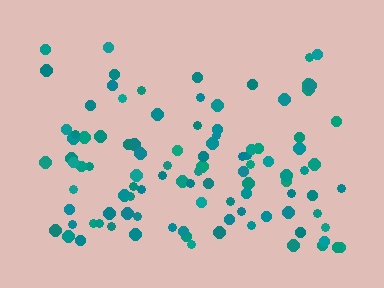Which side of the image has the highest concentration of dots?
The bottom.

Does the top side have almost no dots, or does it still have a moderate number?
Still a moderate number, just noticeably fewer than the bottom.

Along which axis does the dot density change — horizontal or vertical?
Vertical.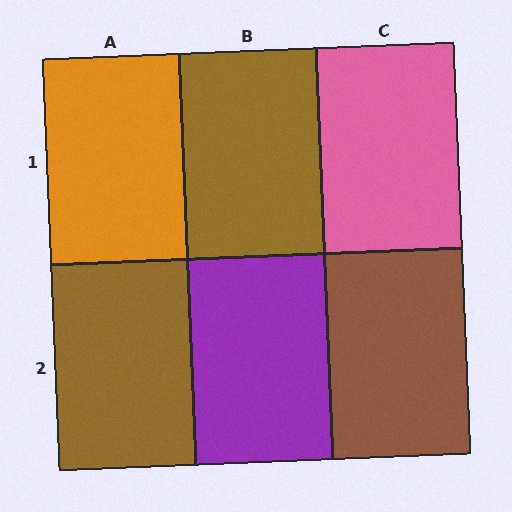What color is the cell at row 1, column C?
Pink.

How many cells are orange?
1 cell is orange.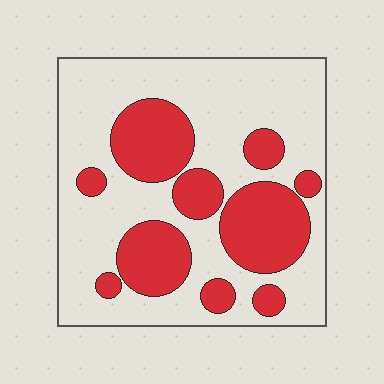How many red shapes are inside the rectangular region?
10.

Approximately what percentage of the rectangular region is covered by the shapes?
Approximately 35%.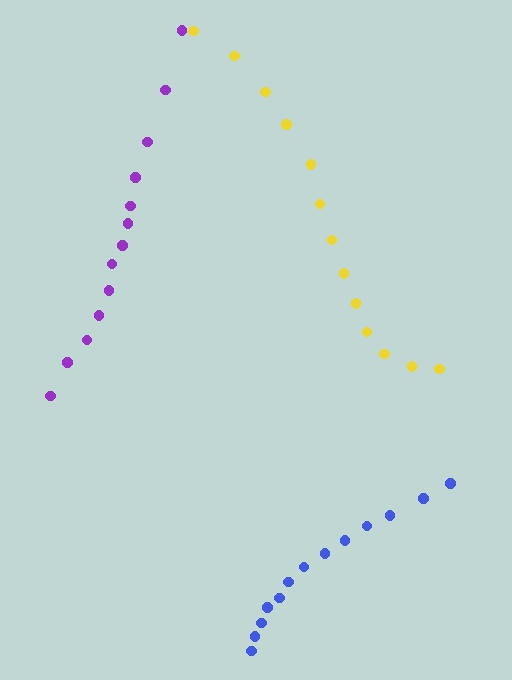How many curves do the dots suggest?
There are 3 distinct paths.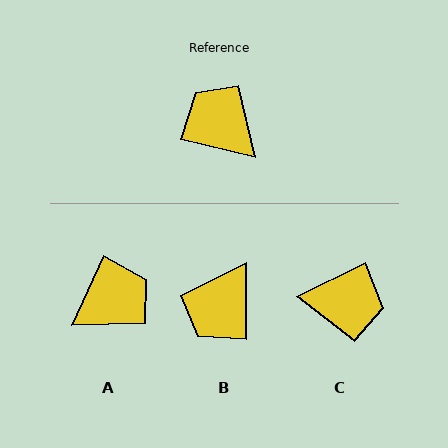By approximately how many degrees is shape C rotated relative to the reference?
Approximately 141 degrees clockwise.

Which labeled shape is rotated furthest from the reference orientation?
C, about 141 degrees away.